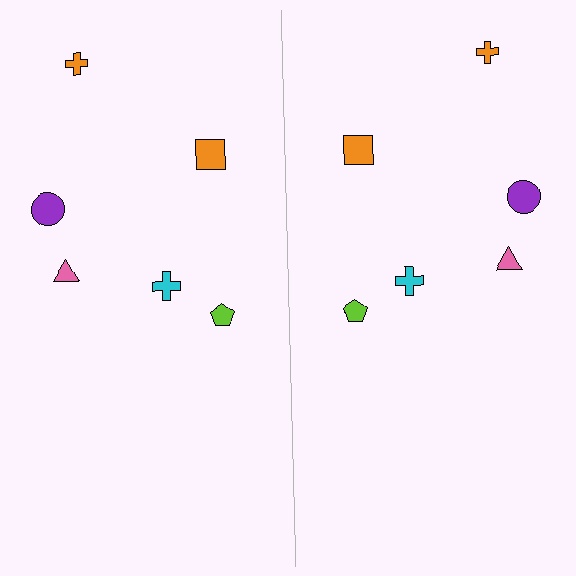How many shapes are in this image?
There are 12 shapes in this image.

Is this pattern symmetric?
Yes, this pattern has bilateral (reflection) symmetry.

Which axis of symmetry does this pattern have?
The pattern has a vertical axis of symmetry running through the center of the image.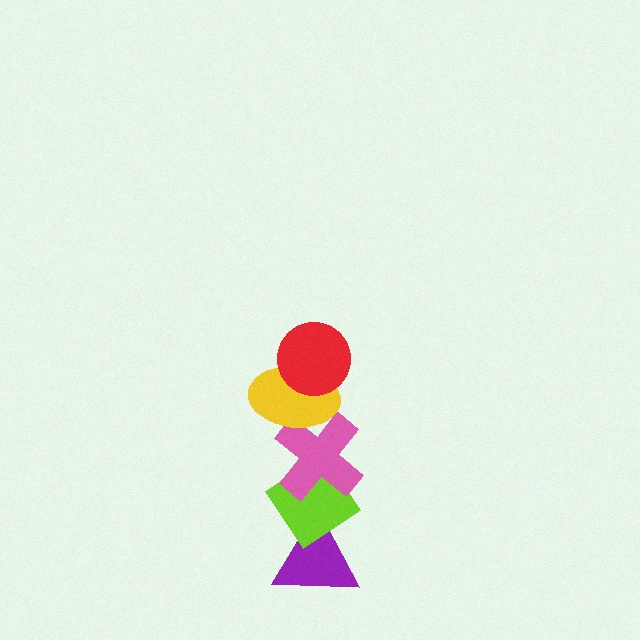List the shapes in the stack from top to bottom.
From top to bottom: the red circle, the yellow ellipse, the pink cross, the lime diamond, the purple triangle.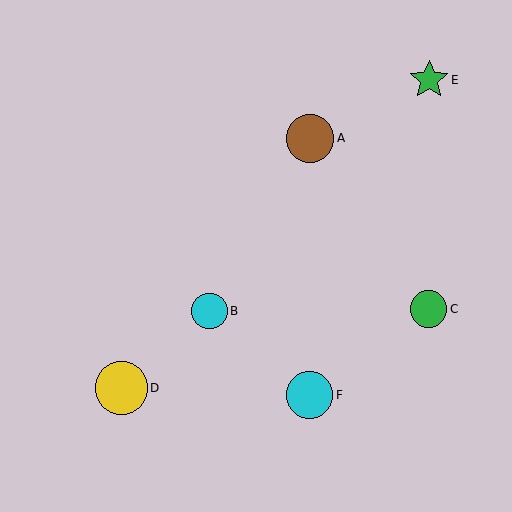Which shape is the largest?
The yellow circle (labeled D) is the largest.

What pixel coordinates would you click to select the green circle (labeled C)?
Click at (429, 309) to select the green circle C.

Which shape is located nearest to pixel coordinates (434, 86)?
The green star (labeled E) at (429, 80) is nearest to that location.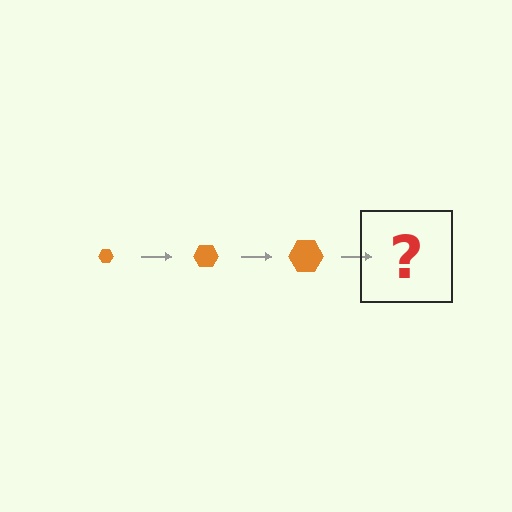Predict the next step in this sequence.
The next step is an orange hexagon, larger than the previous one.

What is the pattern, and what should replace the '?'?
The pattern is that the hexagon gets progressively larger each step. The '?' should be an orange hexagon, larger than the previous one.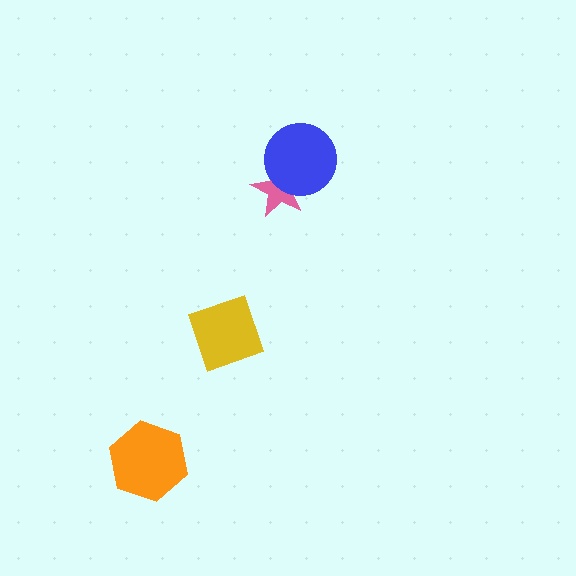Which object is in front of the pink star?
The blue circle is in front of the pink star.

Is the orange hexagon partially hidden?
No, no other shape covers it.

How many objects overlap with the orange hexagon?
0 objects overlap with the orange hexagon.